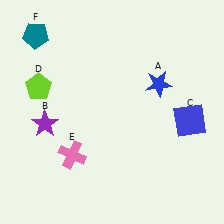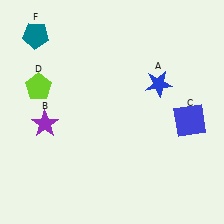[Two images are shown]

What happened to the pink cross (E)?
The pink cross (E) was removed in Image 2. It was in the bottom-left area of Image 1.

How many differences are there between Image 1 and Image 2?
There is 1 difference between the two images.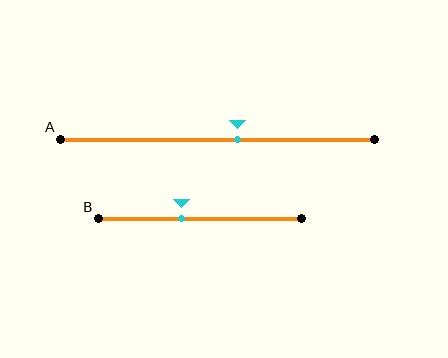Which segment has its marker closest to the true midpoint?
Segment A has its marker closest to the true midpoint.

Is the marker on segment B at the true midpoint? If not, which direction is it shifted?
No, the marker on segment B is shifted to the left by about 9% of the segment length.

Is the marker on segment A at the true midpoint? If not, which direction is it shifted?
No, the marker on segment A is shifted to the right by about 6% of the segment length.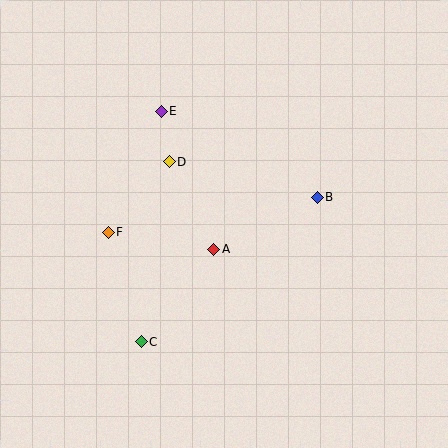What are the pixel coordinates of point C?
Point C is at (141, 342).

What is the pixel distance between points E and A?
The distance between E and A is 148 pixels.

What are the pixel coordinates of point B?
Point B is at (317, 197).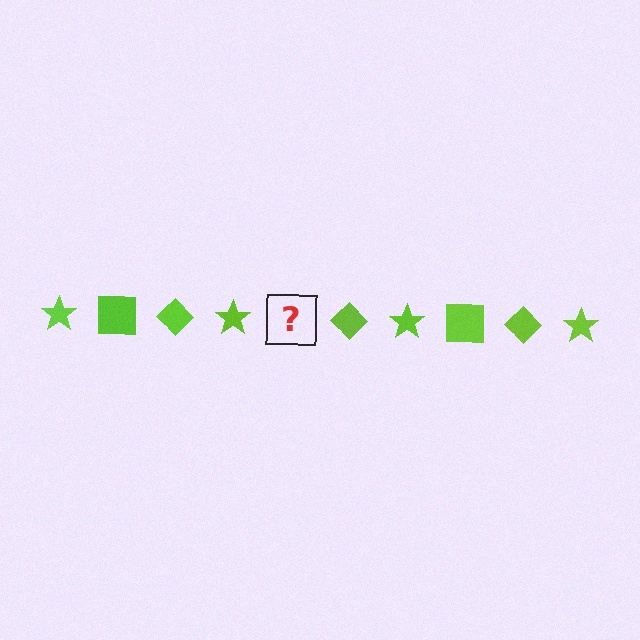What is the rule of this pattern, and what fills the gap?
The rule is that the pattern cycles through star, square, diamond shapes in lime. The gap should be filled with a lime square.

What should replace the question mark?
The question mark should be replaced with a lime square.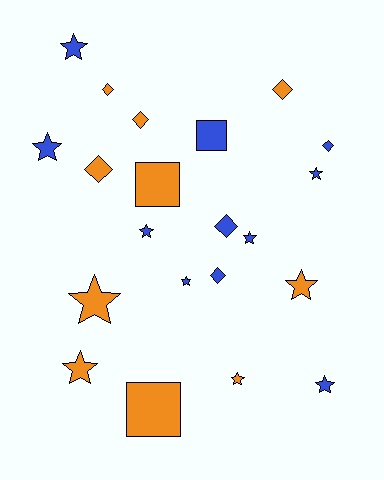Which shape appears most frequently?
Star, with 11 objects.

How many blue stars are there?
There are 7 blue stars.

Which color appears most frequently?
Blue, with 11 objects.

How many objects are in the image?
There are 21 objects.